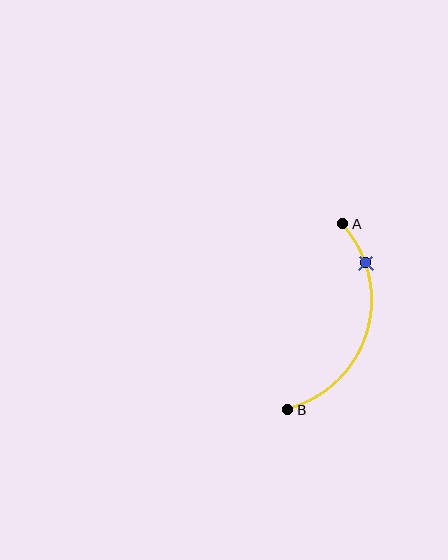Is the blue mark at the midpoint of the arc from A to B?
No. The blue mark lies on the arc but is closer to endpoint A. The arc midpoint would be at the point on the curve equidistant along the arc from both A and B.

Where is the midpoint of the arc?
The arc midpoint is the point on the curve farthest from the straight line joining A and B. It sits to the right of that line.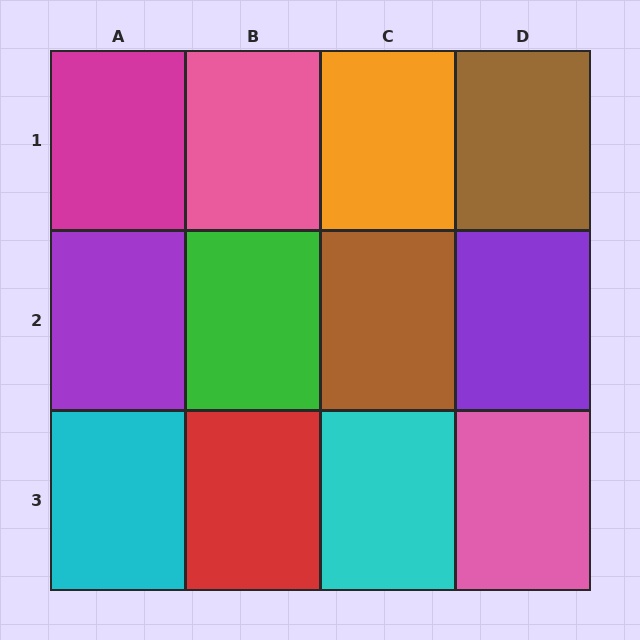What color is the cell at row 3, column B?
Red.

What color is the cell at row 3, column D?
Pink.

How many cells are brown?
2 cells are brown.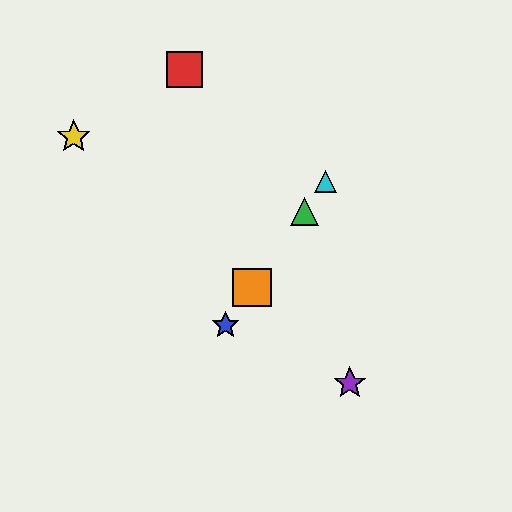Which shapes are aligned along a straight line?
The blue star, the green triangle, the orange square, the cyan triangle are aligned along a straight line.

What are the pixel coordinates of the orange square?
The orange square is at (252, 287).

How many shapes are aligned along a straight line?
4 shapes (the blue star, the green triangle, the orange square, the cyan triangle) are aligned along a straight line.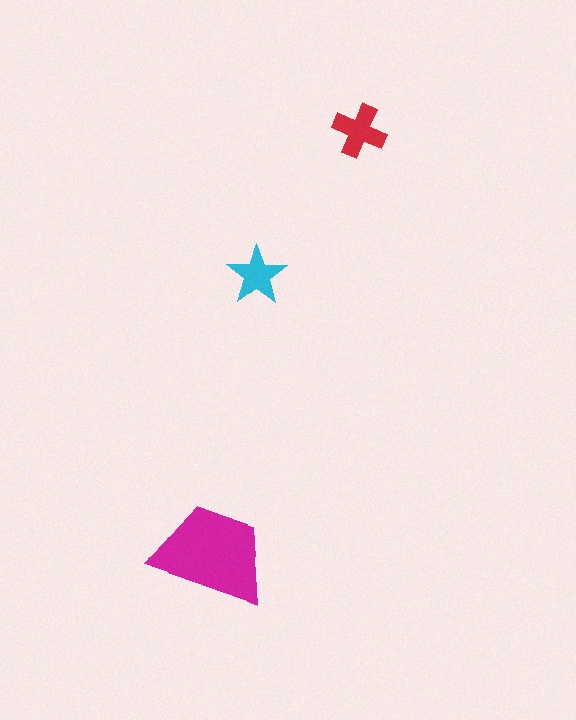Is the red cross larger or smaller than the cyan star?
Larger.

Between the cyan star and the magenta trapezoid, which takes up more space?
The magenta trapezoid.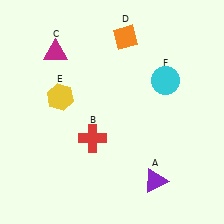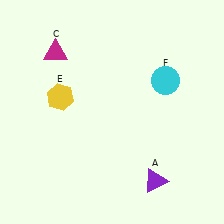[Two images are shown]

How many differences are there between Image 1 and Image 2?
There are 2 differences between the two images.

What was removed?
The red cross (B), the orange diamond (D) were removed in Image 2.